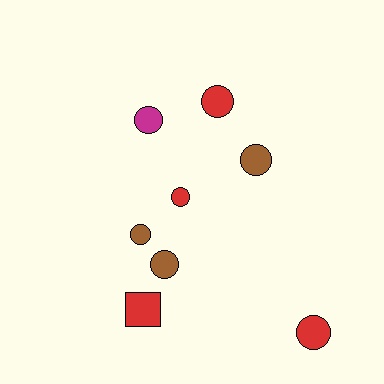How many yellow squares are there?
There are no yellow squares.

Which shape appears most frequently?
Circle, with 7 objects.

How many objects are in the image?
There are 8 objects.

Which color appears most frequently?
Red, with 4 objects.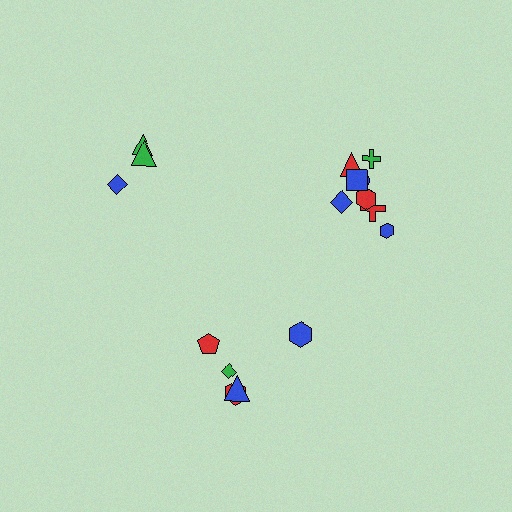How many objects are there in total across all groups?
There are 16 objects.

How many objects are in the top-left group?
There are 3 objects.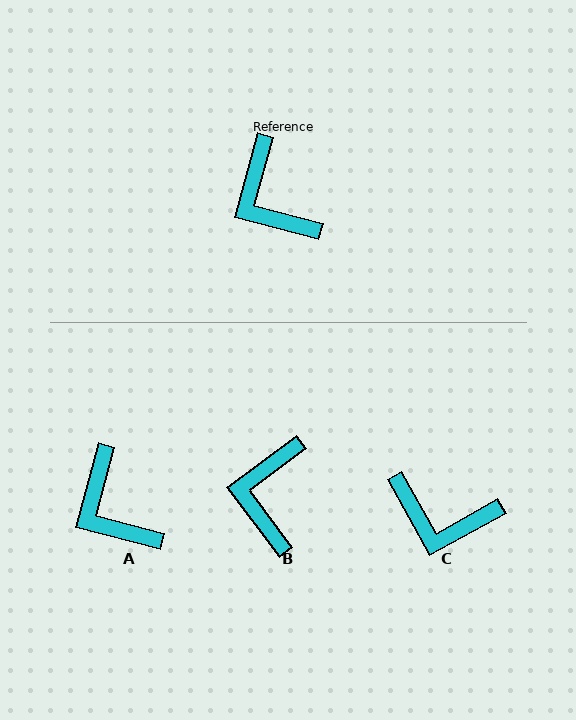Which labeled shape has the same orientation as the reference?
A.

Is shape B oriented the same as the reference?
No, it is off by about 38 degrees.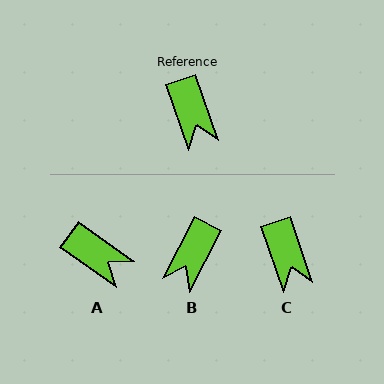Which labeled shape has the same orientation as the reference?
C.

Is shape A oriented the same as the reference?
No, it is off by about 35 degrees.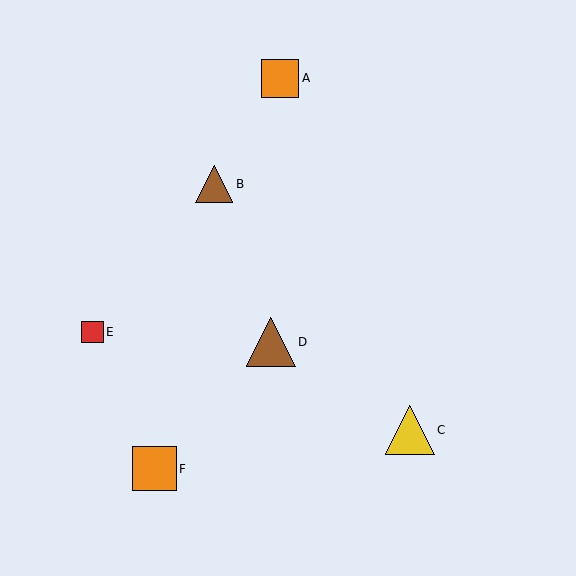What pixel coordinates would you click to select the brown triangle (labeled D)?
Click at (271, 342) to select the brown triangle D.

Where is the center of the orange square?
The center of the orange square is at (154, 469).